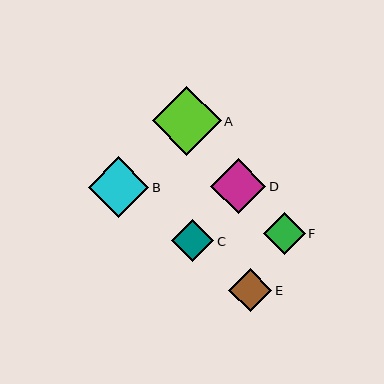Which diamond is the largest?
Diamond A is the largest with a size of approximately 69 pixels.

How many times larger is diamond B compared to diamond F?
Diamond B is approximately 1.5 times the size of diamond F.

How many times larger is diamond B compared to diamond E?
Diamond B is approximately 1.4 times the size of diamond E.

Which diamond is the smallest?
Diamond F is the smallest with a size of approximately 41 pixels.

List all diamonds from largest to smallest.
From largest to smallest: A, B, D, E, C, F.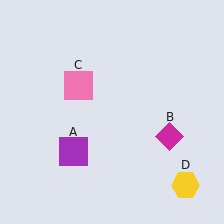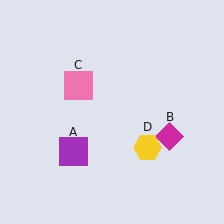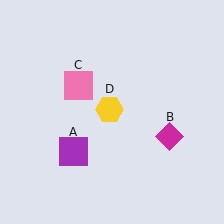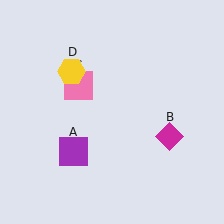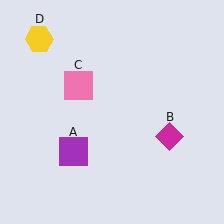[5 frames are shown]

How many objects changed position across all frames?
1 object changed position: yellow hexagon (object D).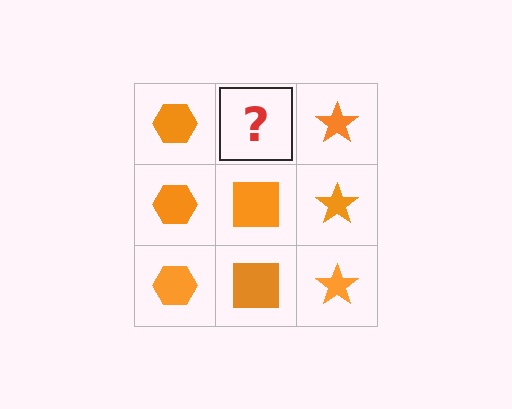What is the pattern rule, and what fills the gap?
The rule is that each column has a consistent shape. The gap should be filled with an orange square.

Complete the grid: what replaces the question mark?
The question mark should be replaced with an orange square.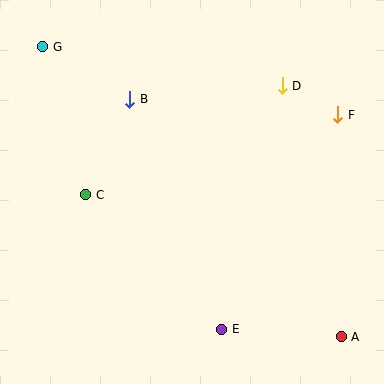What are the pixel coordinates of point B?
Point B is at (130, 99).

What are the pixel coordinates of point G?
Point G is at (43, 47).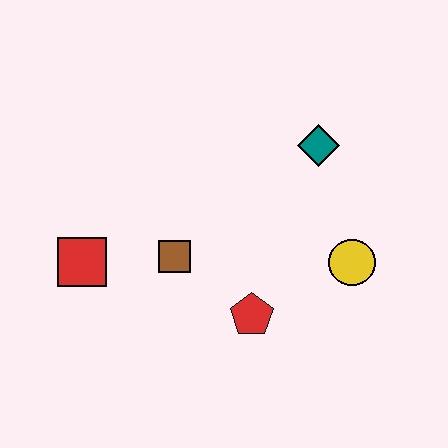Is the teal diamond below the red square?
No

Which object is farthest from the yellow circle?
The red square is farthest from the yellow circle.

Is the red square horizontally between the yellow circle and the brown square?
No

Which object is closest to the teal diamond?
The yellow circle is closest to the teal diamond.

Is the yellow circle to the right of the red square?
Yes